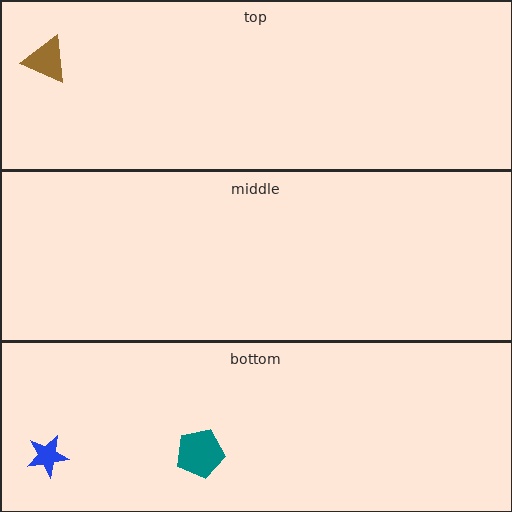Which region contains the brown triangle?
The top region.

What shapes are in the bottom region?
The teal pentagon, the blue star.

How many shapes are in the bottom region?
2.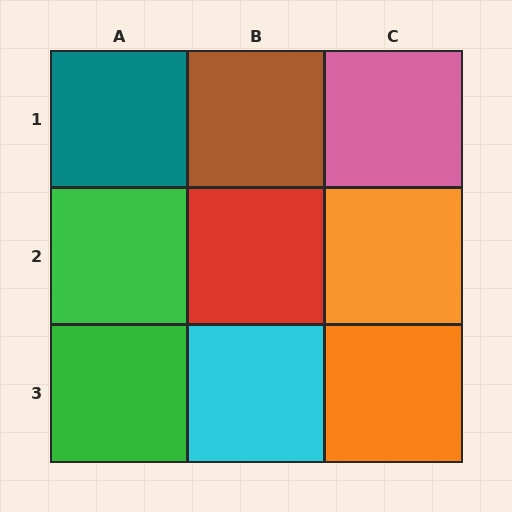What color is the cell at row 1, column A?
Teal.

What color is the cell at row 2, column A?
Green.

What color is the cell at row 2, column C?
Orange.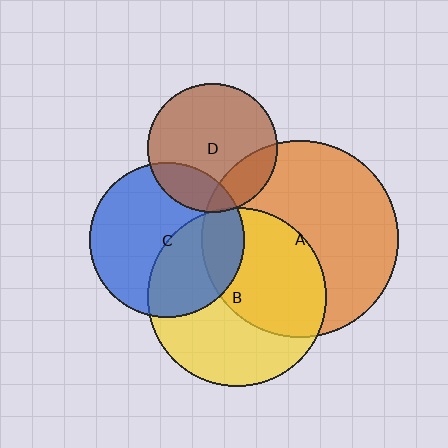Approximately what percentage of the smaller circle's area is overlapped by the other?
Approximately 50%.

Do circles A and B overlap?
Yes.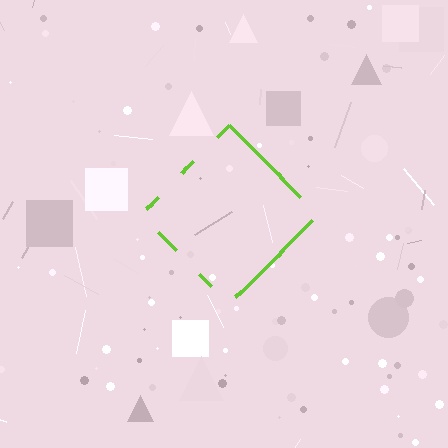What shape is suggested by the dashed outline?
The dashed outline suggests a diamond.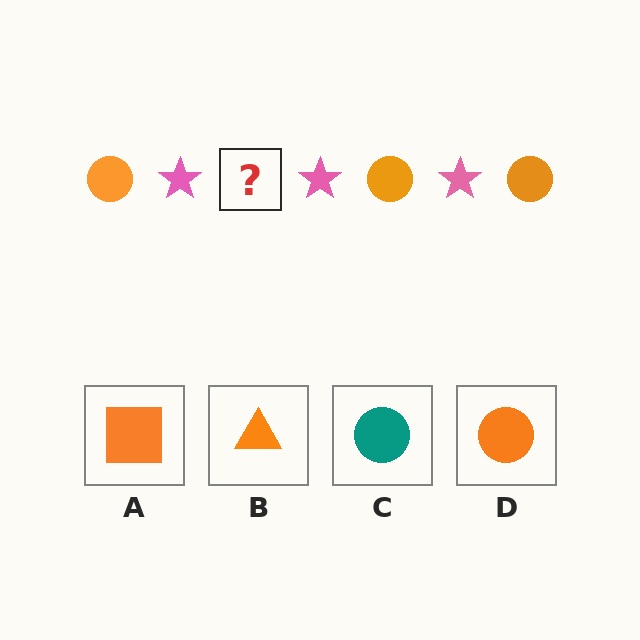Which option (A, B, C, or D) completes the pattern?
D.